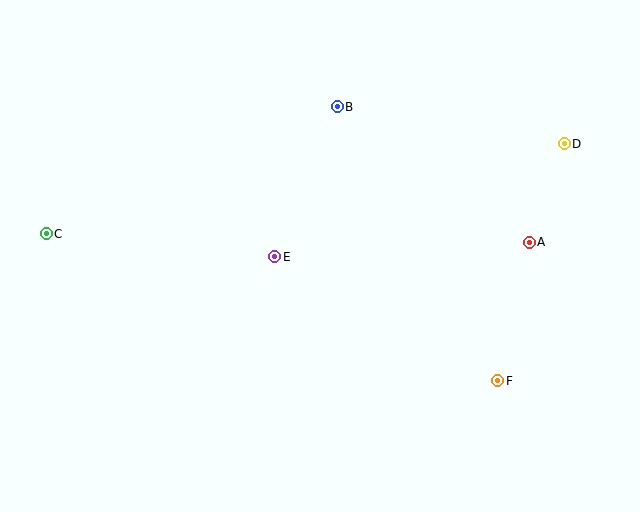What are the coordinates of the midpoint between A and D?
The midpoint between A and D is at (547, 193).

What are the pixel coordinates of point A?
Point A is at (529, 242).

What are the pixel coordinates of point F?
Point F is at (498, 381).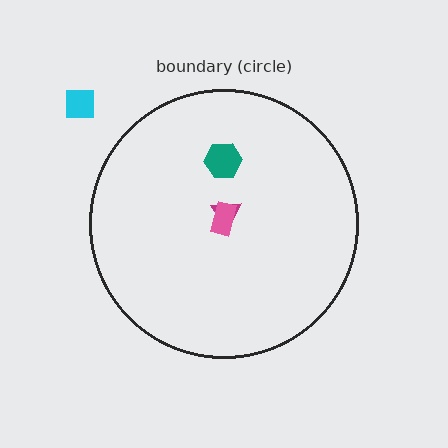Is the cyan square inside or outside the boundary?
Outside.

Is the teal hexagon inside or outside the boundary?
Inside.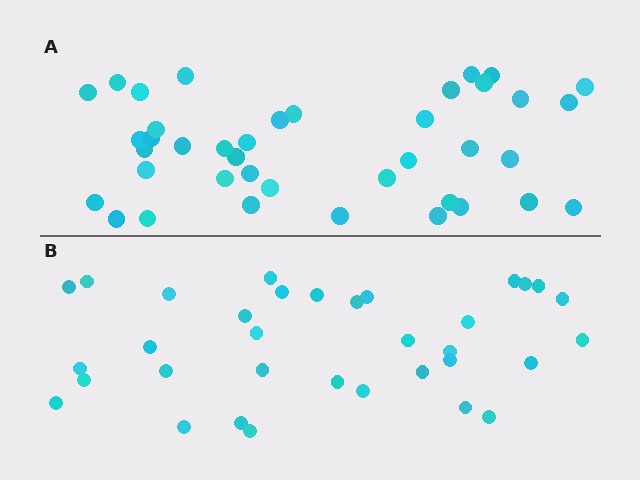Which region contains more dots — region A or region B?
Region A (the top region) has more dots.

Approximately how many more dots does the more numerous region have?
Region A has about 6 more dots than region B.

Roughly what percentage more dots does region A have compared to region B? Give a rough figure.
About 20% more.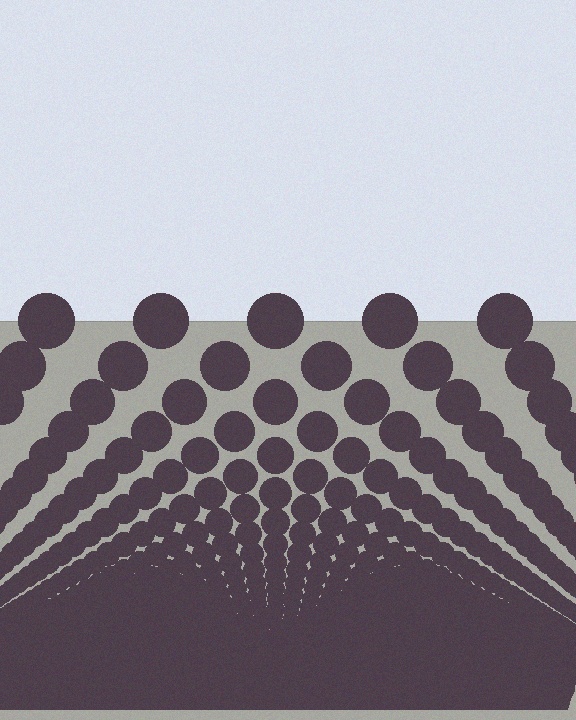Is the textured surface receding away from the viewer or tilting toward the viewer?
The surface appears to tilt toward the viewer. Texture elements get larger and sparser toward the top.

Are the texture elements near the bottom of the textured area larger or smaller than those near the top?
Smaller. The gradient is inverted — elements near the bottom are smaller and denser.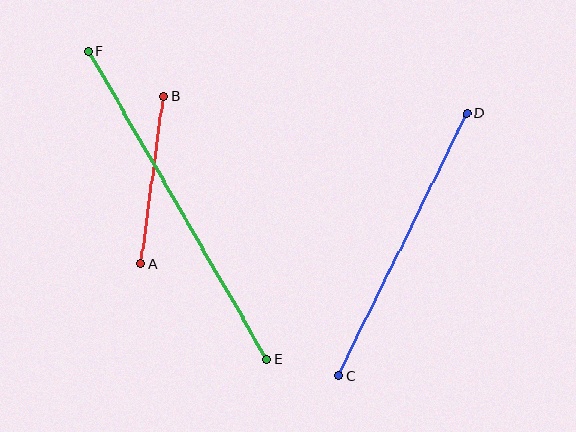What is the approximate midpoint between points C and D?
The midpoint is at approximately (403, 244) pixels.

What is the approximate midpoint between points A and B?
The midpoint is at approximately (152, 180) pixels.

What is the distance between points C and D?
The distance is approximately 292 pixels.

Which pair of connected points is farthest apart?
Points E and F are farthest apart.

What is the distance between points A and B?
The distance is approximately 169 pixels.